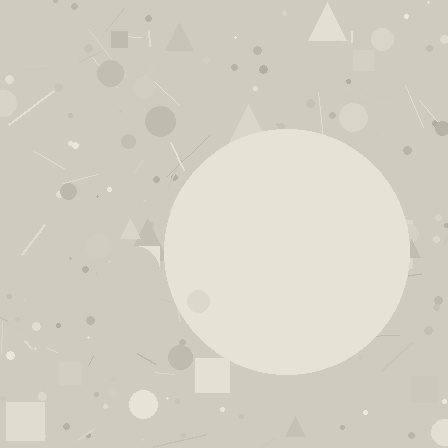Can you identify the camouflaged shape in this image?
The camouflaged shape is a circle.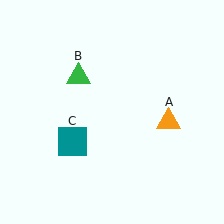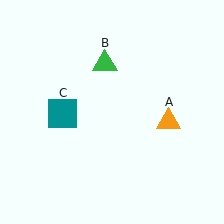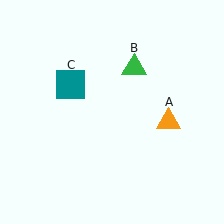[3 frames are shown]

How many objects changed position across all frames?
2 objects changed position: green triangle (object B), teal square (object C).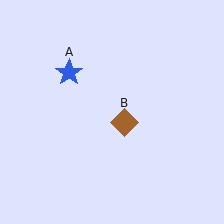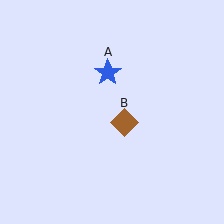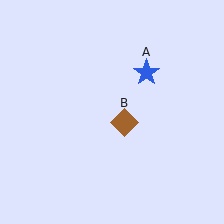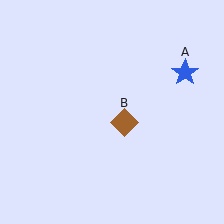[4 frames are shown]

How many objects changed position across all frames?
1 object changed position: blue star (object A).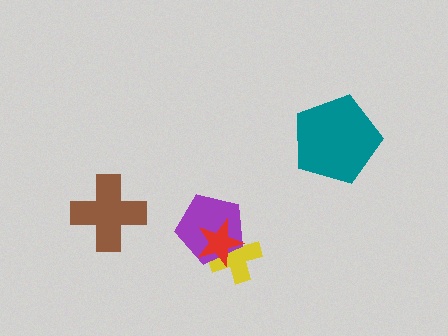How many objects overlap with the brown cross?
0 objects overlap with the brown cross.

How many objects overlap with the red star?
2 objects overlap with the red star.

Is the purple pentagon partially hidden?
Yes, it is partially covered by another shape.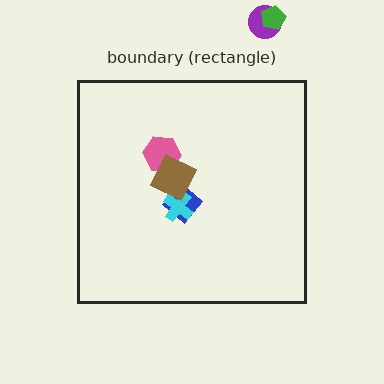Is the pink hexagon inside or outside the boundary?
Inside.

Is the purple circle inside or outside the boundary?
Outside.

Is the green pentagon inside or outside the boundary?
Outside.